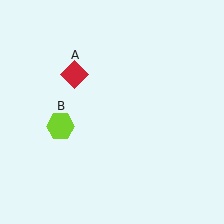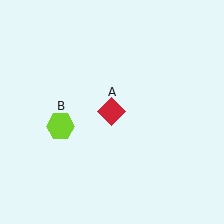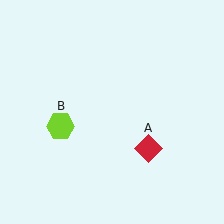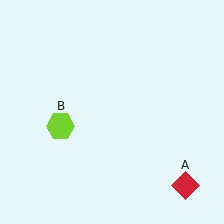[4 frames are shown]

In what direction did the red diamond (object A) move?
The red diamond (object A) moved down and to the right.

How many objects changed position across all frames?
1 object changed position: red diamond (object A).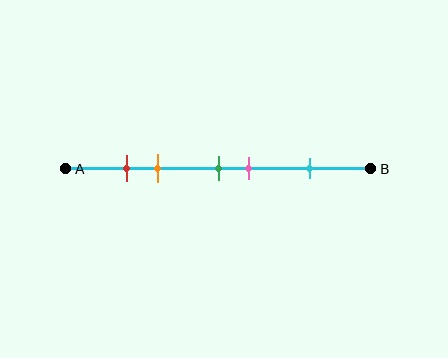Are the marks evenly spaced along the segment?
No, the marks are not evenly spaced.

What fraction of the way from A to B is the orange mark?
The orange mark is approximately 30% (0.3) of the way from A to B.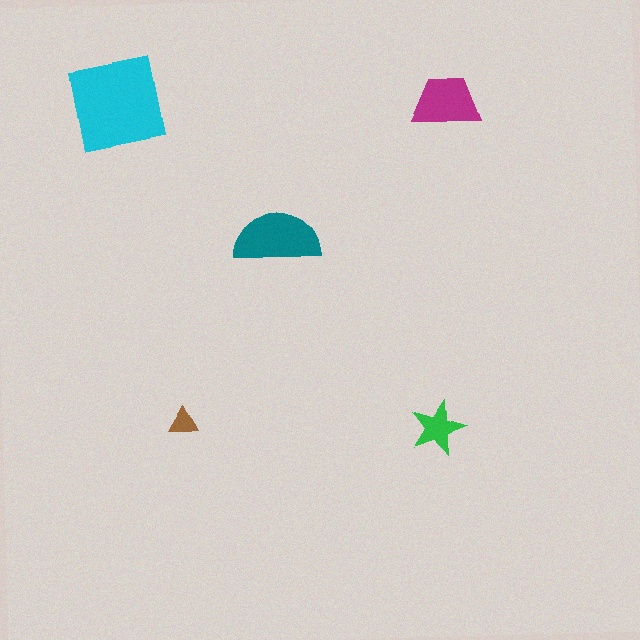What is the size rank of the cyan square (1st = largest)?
1st.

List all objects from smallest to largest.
The brown triangle, the green star, the magenta trapezoid, the teal semicircle, the cyan square.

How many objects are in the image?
There are 5 objects in the image.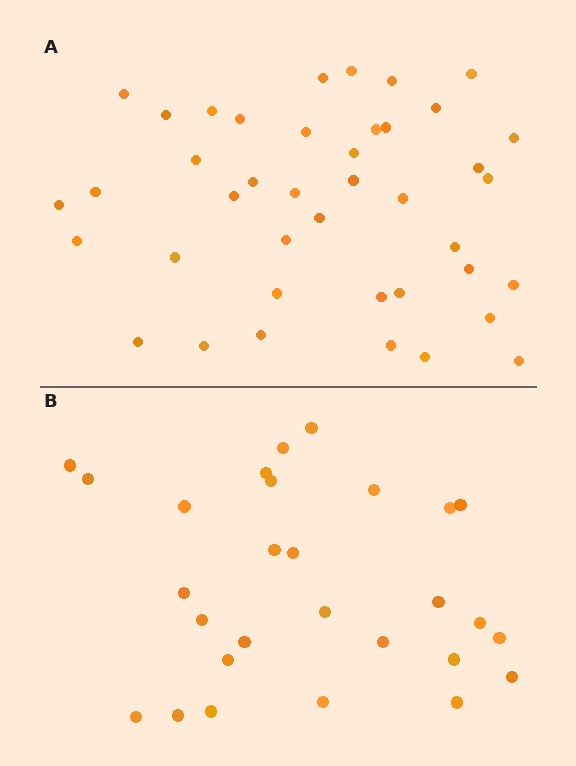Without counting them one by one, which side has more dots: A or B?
Region A (the top region) has more dots.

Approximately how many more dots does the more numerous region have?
Region A has approximately 15 more dots than region B.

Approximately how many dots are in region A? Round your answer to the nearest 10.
About 40 dots. (The exact count is 41, which rounds to 40.)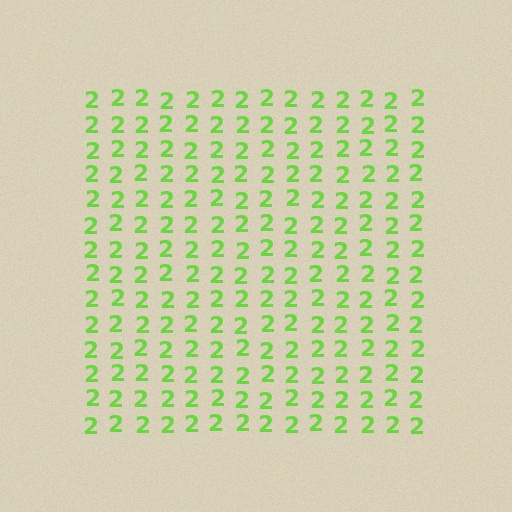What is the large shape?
The large shape is a square.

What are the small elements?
The small elements are digit 2's.